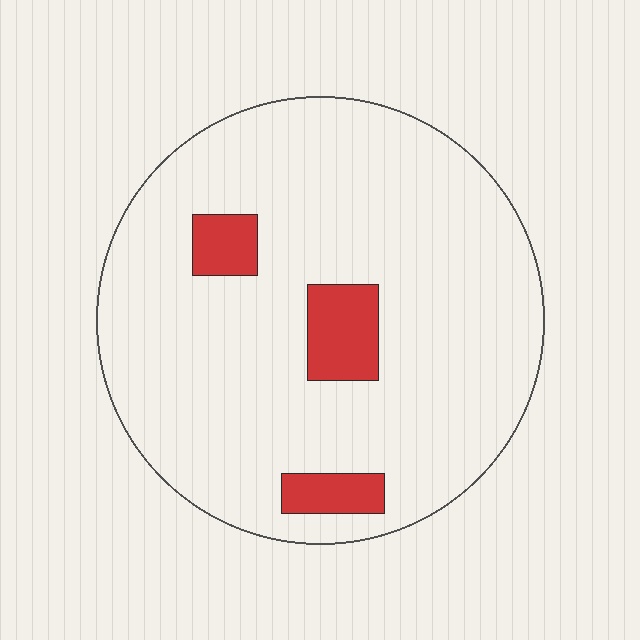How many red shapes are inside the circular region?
3.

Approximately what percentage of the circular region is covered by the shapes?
Approximately 10%.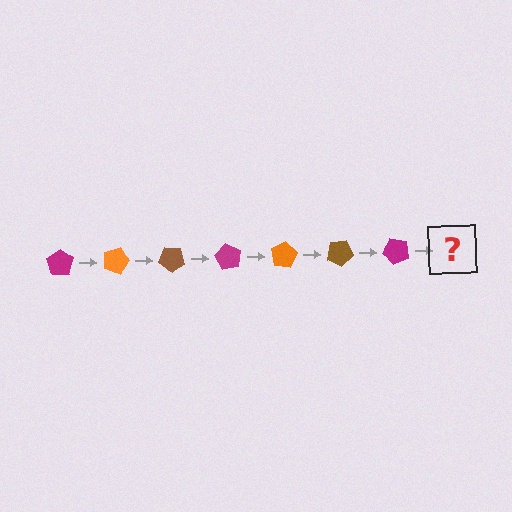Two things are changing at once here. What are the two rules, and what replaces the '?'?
The two rules are that it rotates 20 degrees each step and the color cycles through magenta, orange, and brown. The '?' should be an orange pentagon, rotated 140 degrees from the start.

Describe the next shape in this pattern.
It should be an orange pentagon, rotated 140 degrees from the start.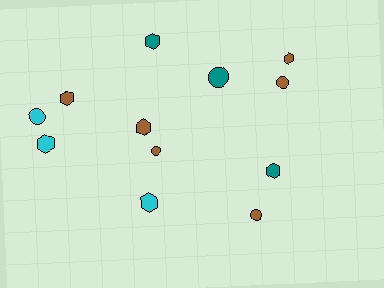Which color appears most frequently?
Brown, with 6 objects.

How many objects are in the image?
There are 12 objects.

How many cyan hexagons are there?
There are 2 cyan hexagons.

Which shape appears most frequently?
Hexagon, with 7 objects.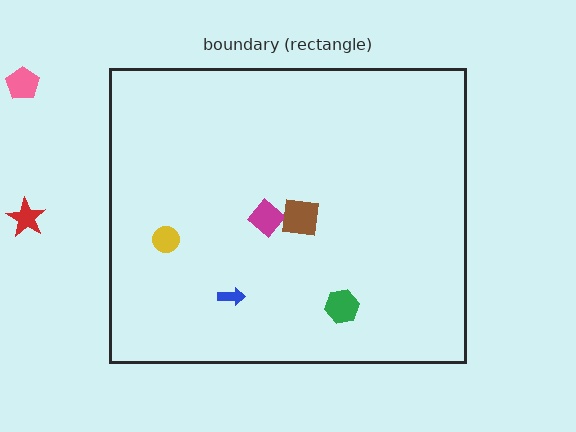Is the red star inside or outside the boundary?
Outside.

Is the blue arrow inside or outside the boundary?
Inside.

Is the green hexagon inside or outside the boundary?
Inside.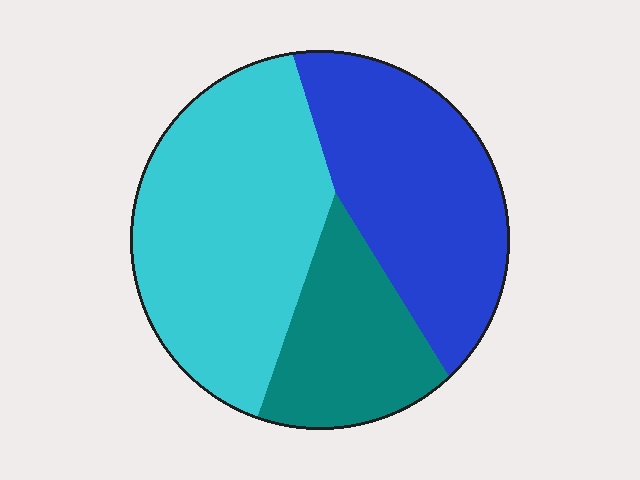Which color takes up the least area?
Teal, at roughly 20%.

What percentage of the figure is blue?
Blue covers around 35% of the figure.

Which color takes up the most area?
Cyan, at roughly 45%.